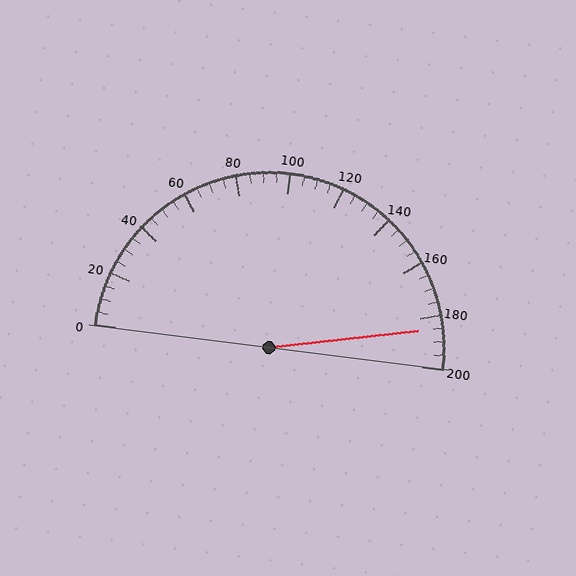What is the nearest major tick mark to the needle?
The nearest major tick mark is 180.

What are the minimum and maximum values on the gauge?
The gauge ranges from 0 to 200.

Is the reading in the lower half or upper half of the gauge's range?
The reading is in the upper half of the range (0 to 200).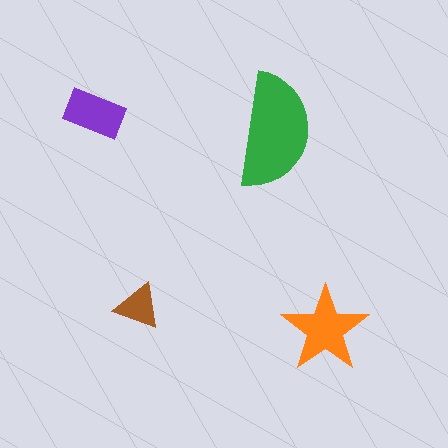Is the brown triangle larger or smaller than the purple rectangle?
Smaller.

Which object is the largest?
The green semicircle.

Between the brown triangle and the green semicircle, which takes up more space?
The green semicircle.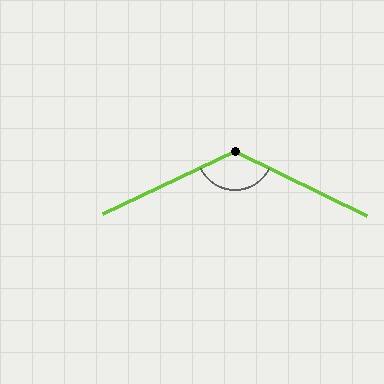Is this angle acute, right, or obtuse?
It is obtuse.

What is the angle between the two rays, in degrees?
Approximately 129 degrees.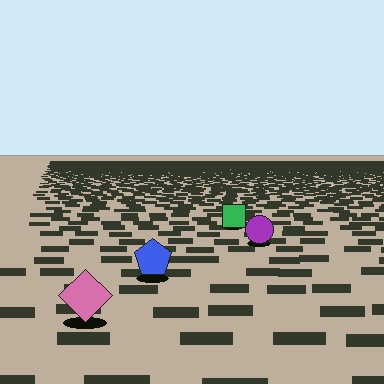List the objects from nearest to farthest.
From nearest to farthest: the pink diamond, the blue pentagon, the purple circle, the green square.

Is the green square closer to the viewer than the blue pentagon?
No. The blue pentagon is closer — you can tell from the texture gradient: the ground texture is coarser near it.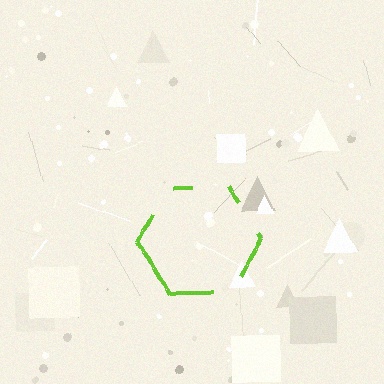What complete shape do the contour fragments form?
The contour fragments form a hexagon.